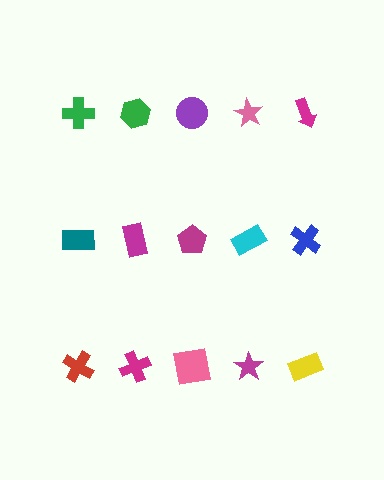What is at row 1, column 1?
A green cross.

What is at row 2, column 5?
A blue cross.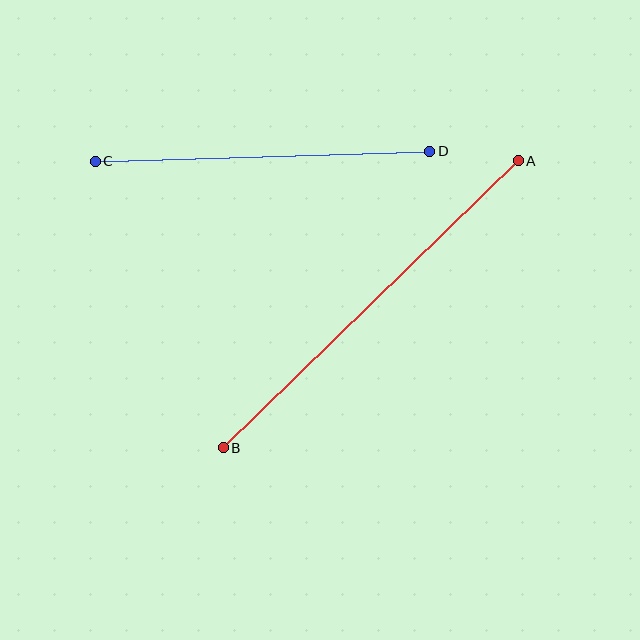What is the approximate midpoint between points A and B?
The midpoint is at approximately (371, 304) pixels.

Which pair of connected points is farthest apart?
Points A and B are farthest apart.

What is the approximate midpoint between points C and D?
The midpoint is at approximately (262, 156) pixels.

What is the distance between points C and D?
The distance is approximately 334 pixels.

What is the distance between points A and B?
The distance is approximately 412 pixels.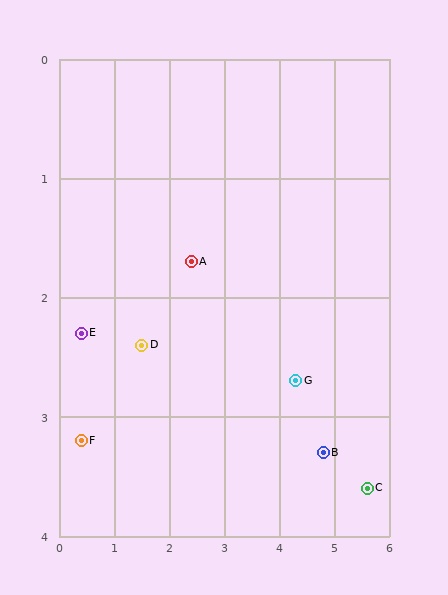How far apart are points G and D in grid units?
Points G and D are about 2.8 grid units apart.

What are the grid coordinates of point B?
Point B is at approximately (4.8, 3.3).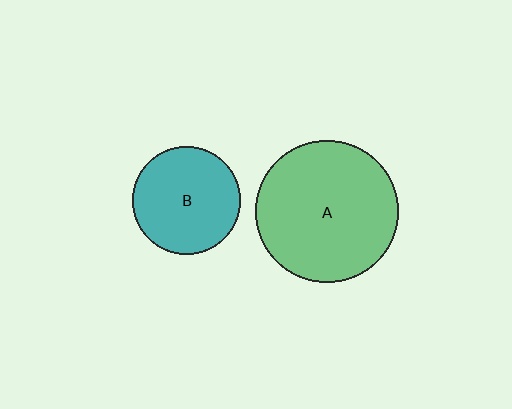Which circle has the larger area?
Circle A (green).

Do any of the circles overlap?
No, none of the circles overlap.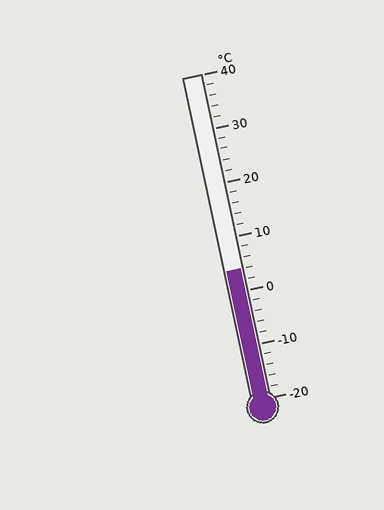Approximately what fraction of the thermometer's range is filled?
The thermometer is filled to approximately 40% of its range.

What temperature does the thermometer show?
The thermometer shows approximately 4°C.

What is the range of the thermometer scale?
The thermometer scale ranges from -20°C to 40°C.